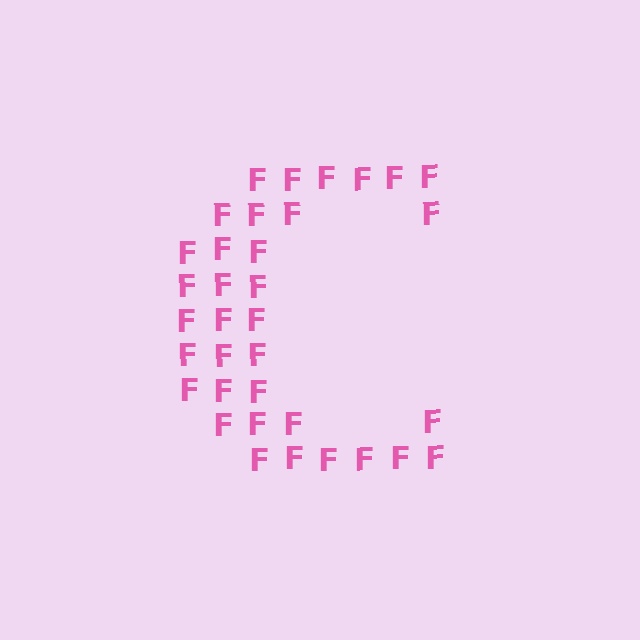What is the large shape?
The large shape is the letter C.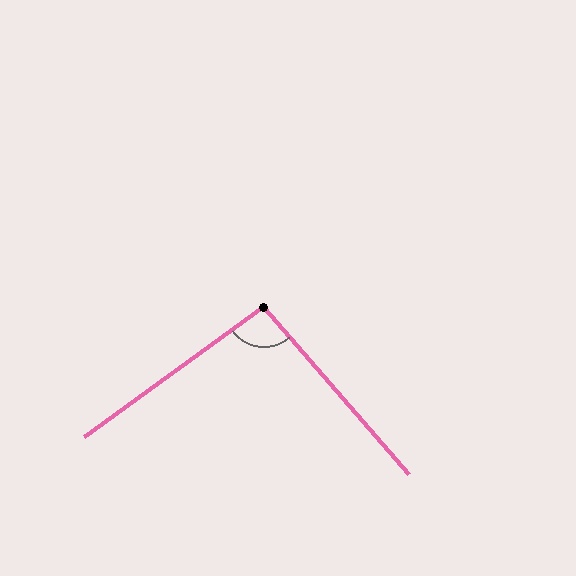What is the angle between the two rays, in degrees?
Approximately 95 degrees.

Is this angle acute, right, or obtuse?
It is approximately a right angle.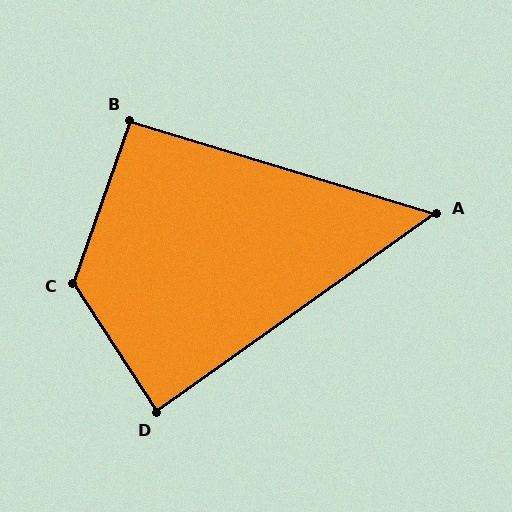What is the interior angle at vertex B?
Approximately 92 degrees (approximately right).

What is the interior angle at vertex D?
Approximately 88 degrees (approximately right).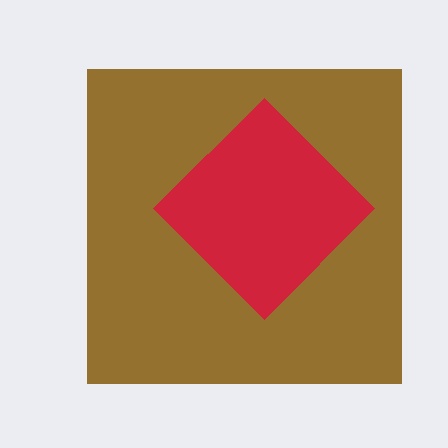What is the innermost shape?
The red diamond.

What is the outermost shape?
The brown square.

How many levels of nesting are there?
2.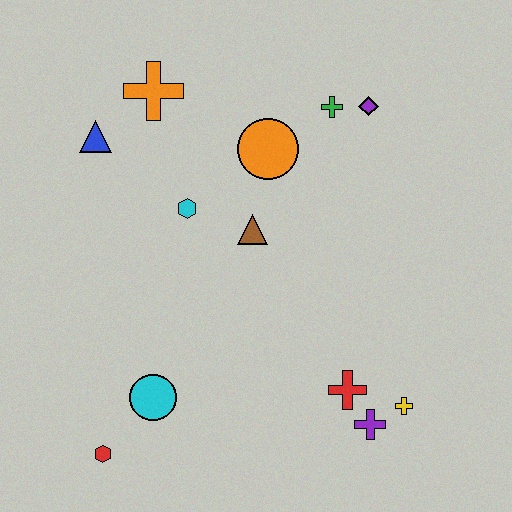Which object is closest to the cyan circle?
The red hexagon is closest to the cyan circle.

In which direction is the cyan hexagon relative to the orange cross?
The cyan hexagon is below the orange cross.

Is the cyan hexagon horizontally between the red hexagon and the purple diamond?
Yes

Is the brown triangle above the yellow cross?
Yes